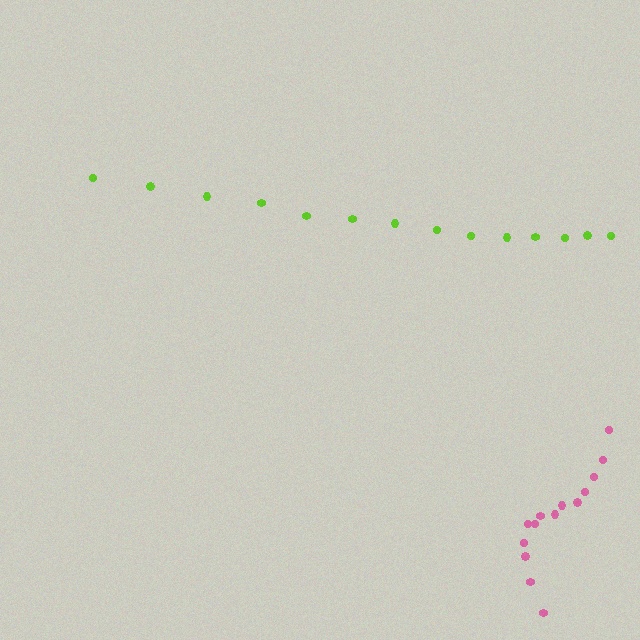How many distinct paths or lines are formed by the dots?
There are 2 distinct paths.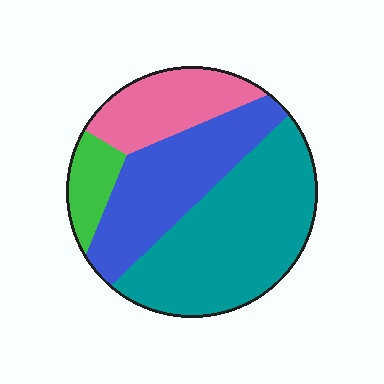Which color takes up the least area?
Green, at roughly 10%.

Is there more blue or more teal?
Teal.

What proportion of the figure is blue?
Blue covers 29% of the figure.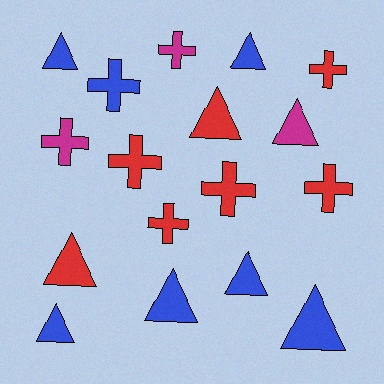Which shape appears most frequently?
Triangle, with 9 objects.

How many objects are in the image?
There are 17 objects.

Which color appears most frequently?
Blue, with 7 objects.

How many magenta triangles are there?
There is 1 magenta triangle.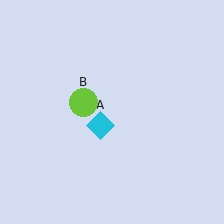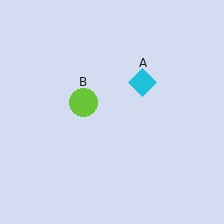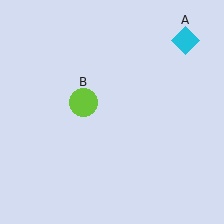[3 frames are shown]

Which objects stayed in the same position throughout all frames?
Lime circle (object B) remained stationary.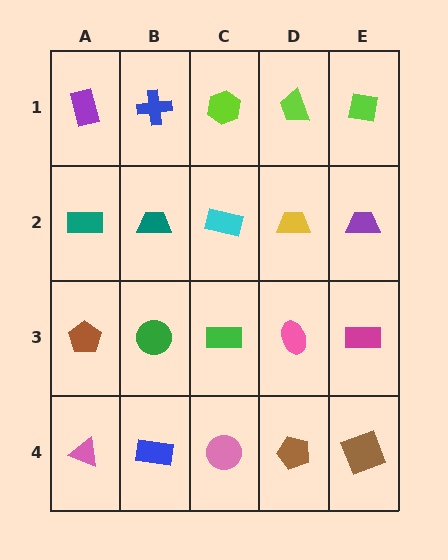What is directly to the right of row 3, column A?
A green circle.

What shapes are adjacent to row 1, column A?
A teal rectangle (row 2, column A), a blue cross (row 1, column B).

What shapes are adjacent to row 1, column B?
A teal trapezoid (row 2, column B), a purple rectangle (row 1, column A), a lime hexagon (row 1, column C).